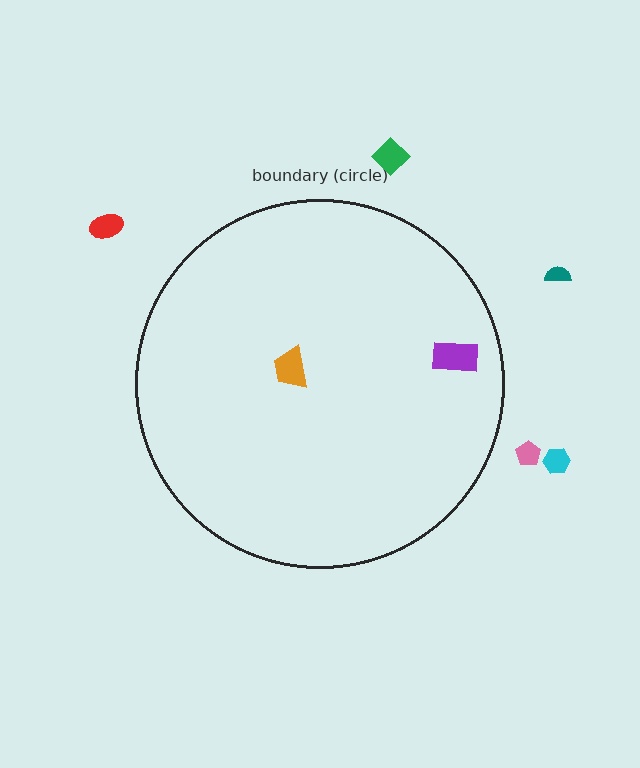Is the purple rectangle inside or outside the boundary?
Inside.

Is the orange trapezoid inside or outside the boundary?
Inside.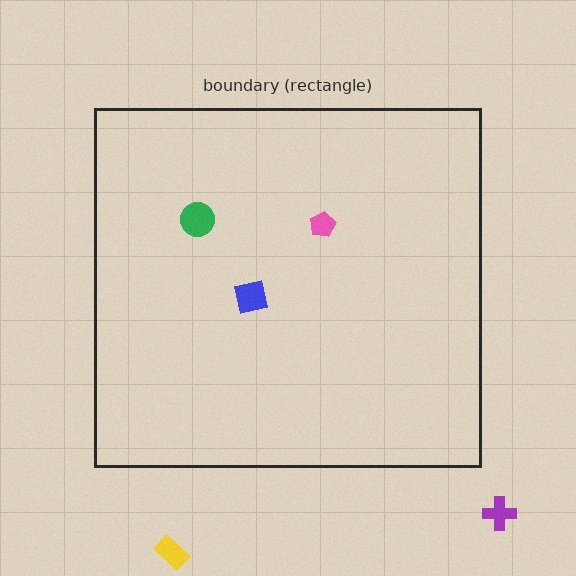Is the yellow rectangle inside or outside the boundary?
Outside.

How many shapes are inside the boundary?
3 inside, 2 outside.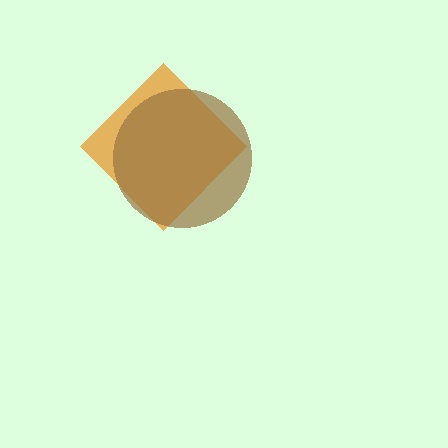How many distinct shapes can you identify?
There are 2 distinct shapes: an orange diamond, a brown circle.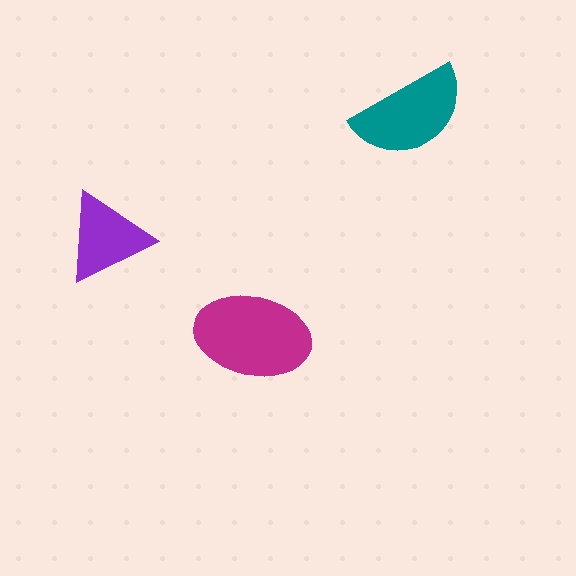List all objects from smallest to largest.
The purple triangle, the teal semicircle, the magenta ellipse.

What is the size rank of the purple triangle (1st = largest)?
3rd.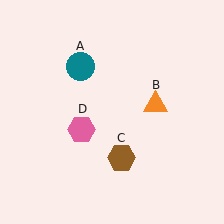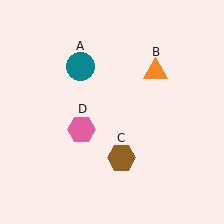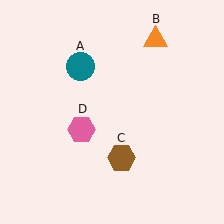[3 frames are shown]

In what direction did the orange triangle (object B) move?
The orange triangle (object B) moved up.